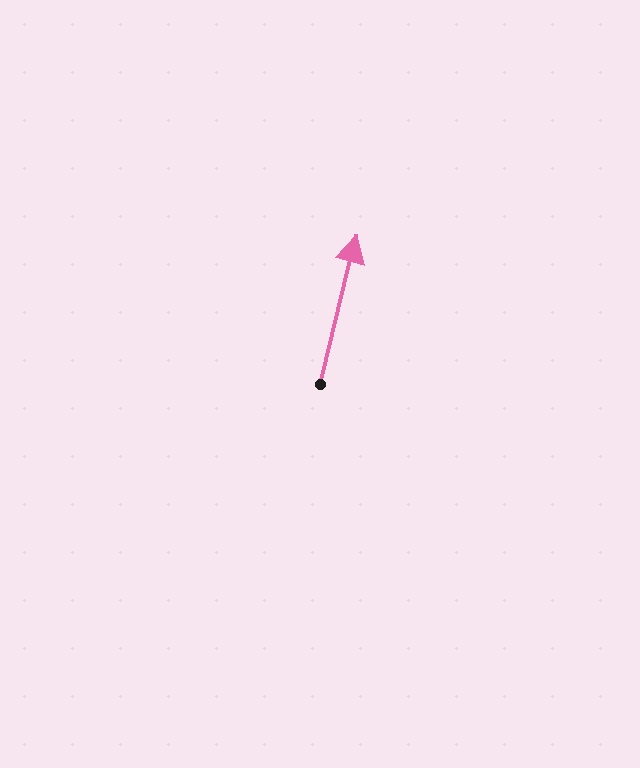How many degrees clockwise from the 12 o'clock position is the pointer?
Approximately 14 degrees.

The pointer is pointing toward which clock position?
Roughly 12 o'clock.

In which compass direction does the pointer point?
North.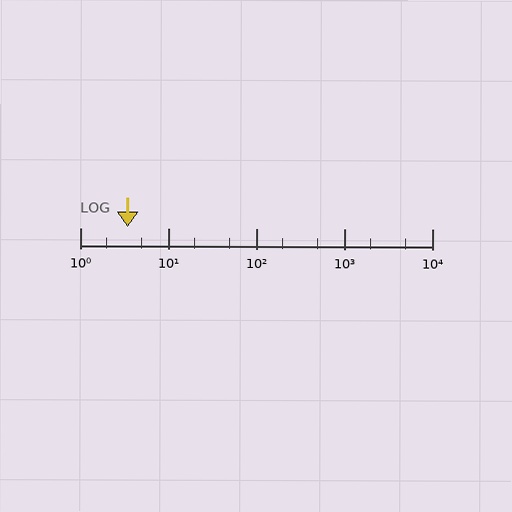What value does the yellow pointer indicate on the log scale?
The pointer indicates approximately 3.5.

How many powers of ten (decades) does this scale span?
The scale spans 4 decades, from 1 to 10000.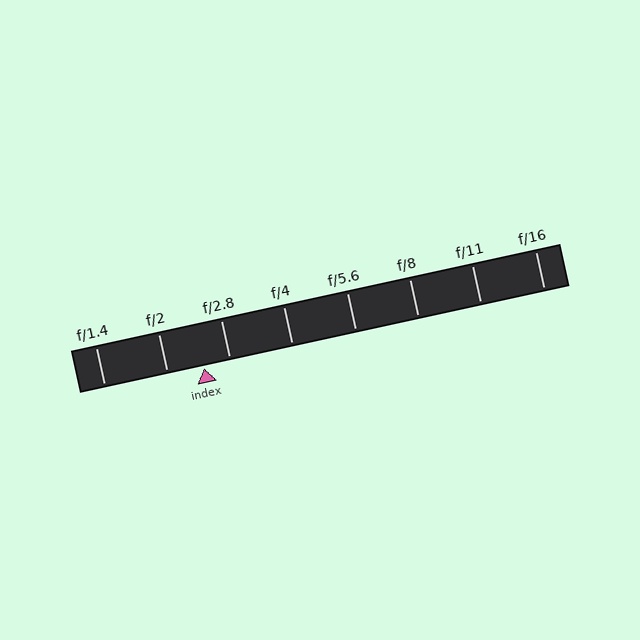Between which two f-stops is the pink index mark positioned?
The index mark is between f/2 and f/2.8.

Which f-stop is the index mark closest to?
The index mark is closest to f/2.8.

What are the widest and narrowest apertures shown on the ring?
The widest aperture shown is f/1.4 and the narrowest is f/16.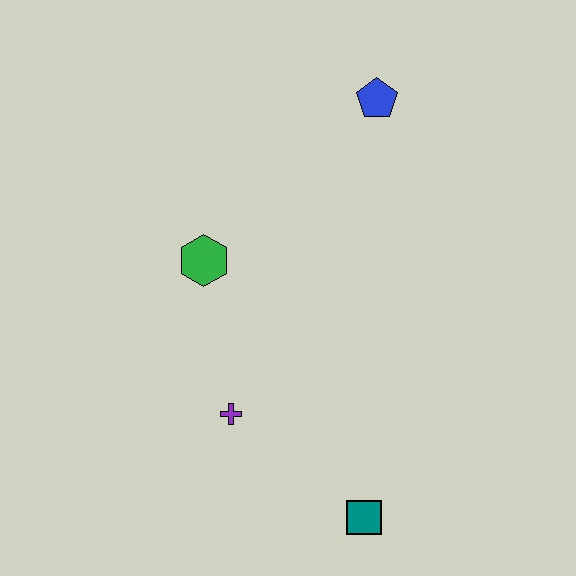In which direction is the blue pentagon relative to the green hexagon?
The blue pentagon is to the right of the green hexagon.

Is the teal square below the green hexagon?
Yes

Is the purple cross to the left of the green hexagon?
No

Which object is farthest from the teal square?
The blue pentagon is farthest from the teal square.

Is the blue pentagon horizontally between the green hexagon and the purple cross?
No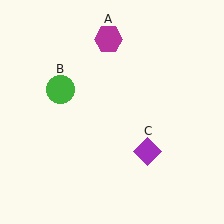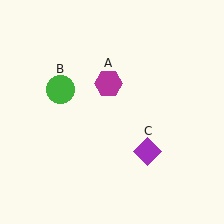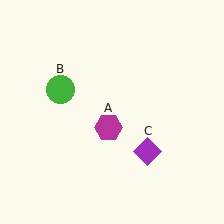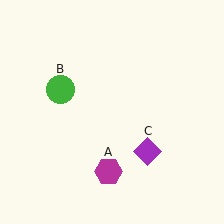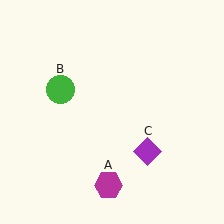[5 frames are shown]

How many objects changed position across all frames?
1 object changed position: magenta hexagon (object A).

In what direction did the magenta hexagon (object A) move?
The magenta hexagon (object A) moved down.